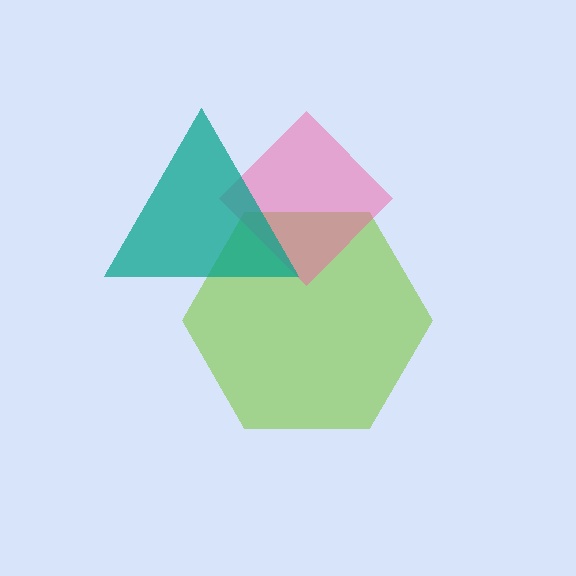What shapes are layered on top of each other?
The layered shapes are: a lime hexagon, a pink diamond, a teal triangle.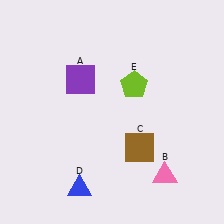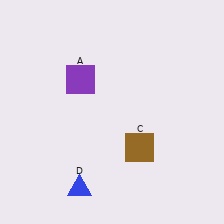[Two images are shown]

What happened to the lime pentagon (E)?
The lime pentagon (E) was removed in Image 2. It was in the top-right area of Image 1.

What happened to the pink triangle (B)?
The pink triangle (B) was removed in Image 2. It was in the bottom-right area of Image 1.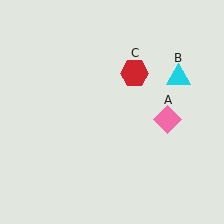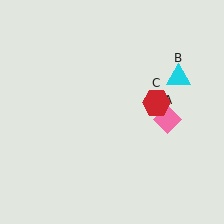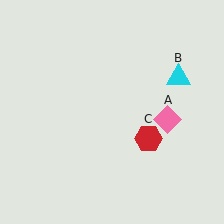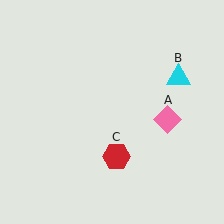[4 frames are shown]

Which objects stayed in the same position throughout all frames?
Pink diamond (object A) and cyan triangle (object B) remained stationary.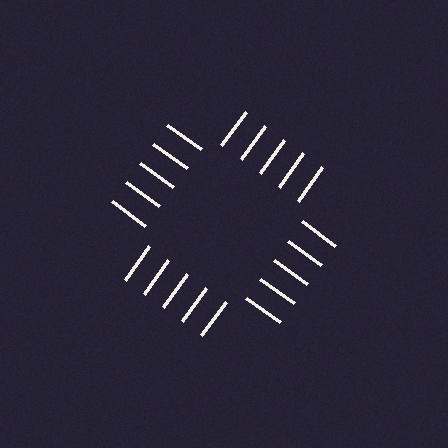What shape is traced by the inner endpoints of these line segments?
An illusory square — the line segments terminate on its edges but no continuous stroke is drawn.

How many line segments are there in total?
20 — 5 along each of the 4 edges.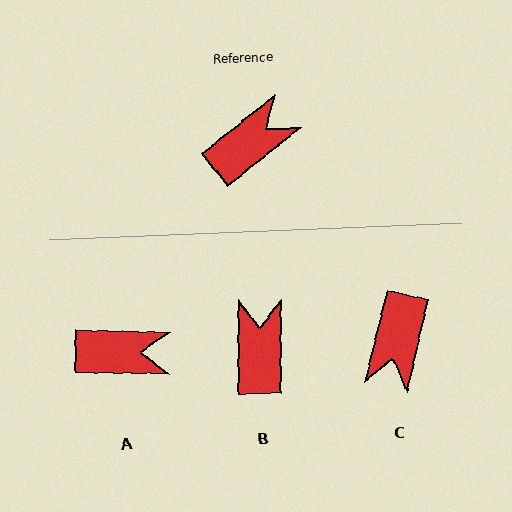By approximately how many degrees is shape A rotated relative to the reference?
Approximately 40 degrees clockwise.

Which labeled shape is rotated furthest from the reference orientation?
C, about 142 degrees away.